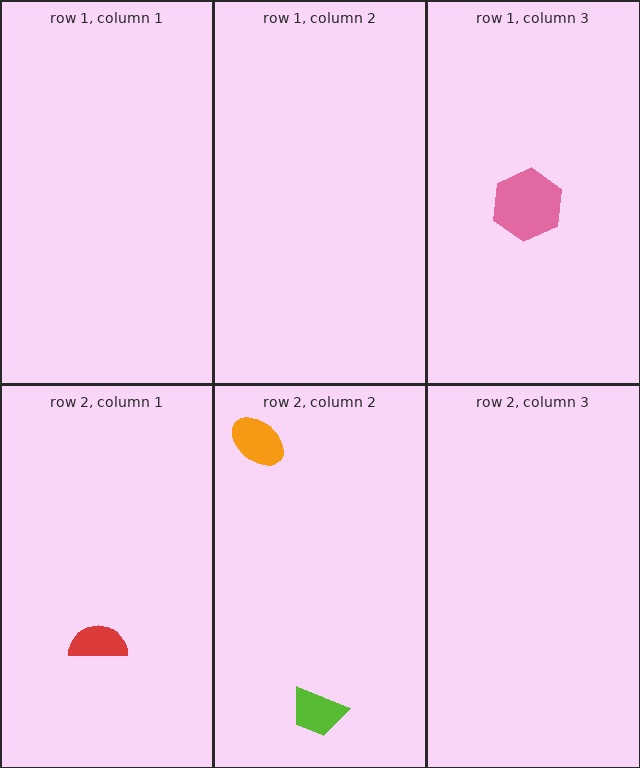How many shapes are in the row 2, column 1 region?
1.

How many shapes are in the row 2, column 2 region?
2.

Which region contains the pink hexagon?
The row 1, column 3 region.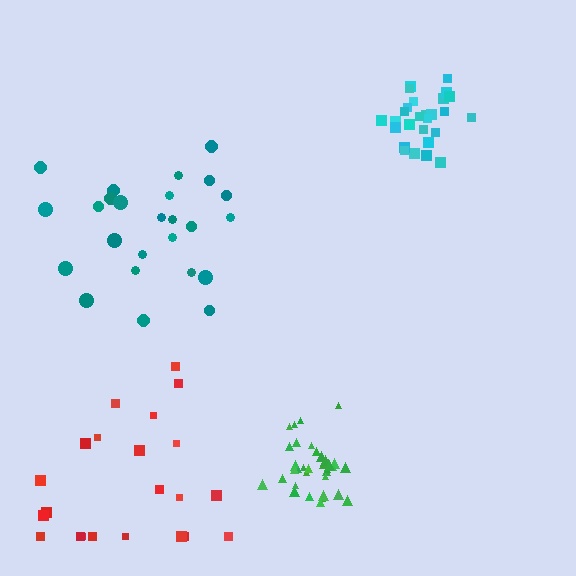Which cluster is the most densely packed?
Green.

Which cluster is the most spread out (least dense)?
Red.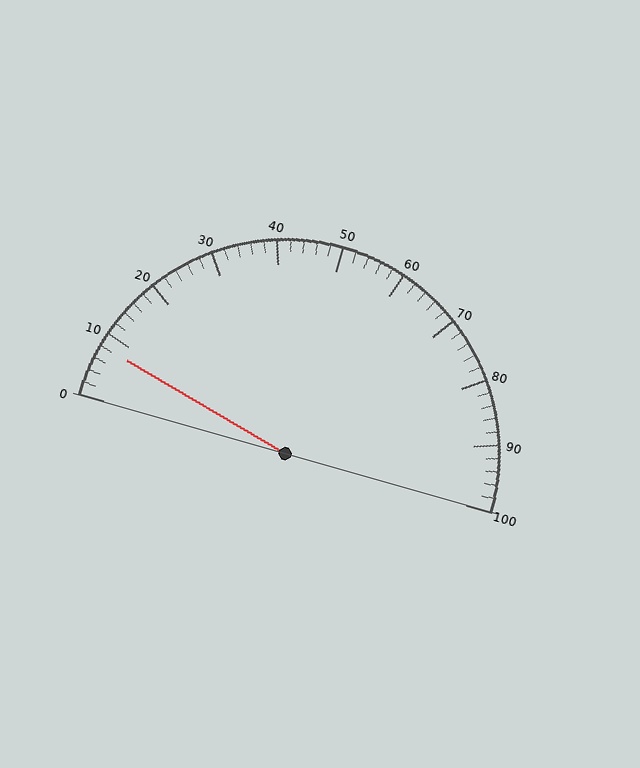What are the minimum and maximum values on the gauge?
The gauge ranges from 0 to 100.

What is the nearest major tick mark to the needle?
The nearest major tick mark is 10.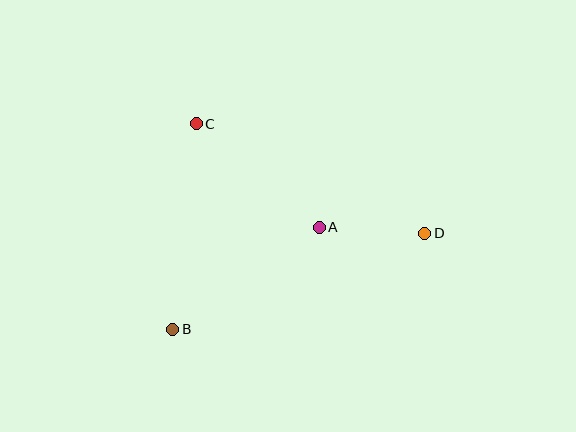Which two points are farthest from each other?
Points B and D are farthest from each other.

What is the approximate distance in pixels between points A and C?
The distance between A and C is approximately 161 pixels.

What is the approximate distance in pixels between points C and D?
The distance between C and D is approximately 253 pixels.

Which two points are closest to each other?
Points A and D are closest to each other.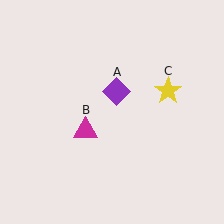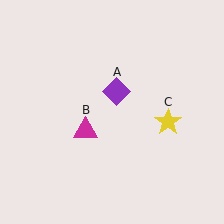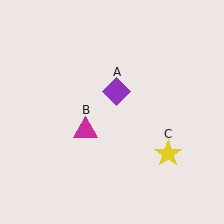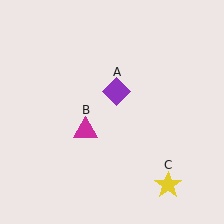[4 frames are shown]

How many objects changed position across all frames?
1 object changed position: yellow star (object C).